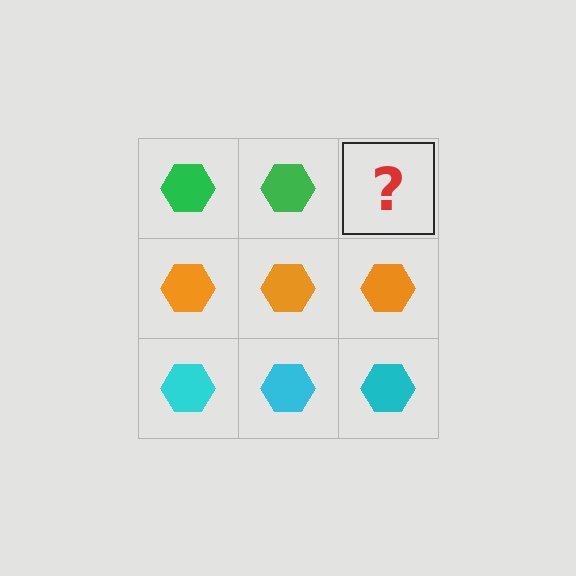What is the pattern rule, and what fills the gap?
The rule is that each row has a consistent color. The gap should be filled with a green hexagon.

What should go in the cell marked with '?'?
The missing cell should contain a green hexagon.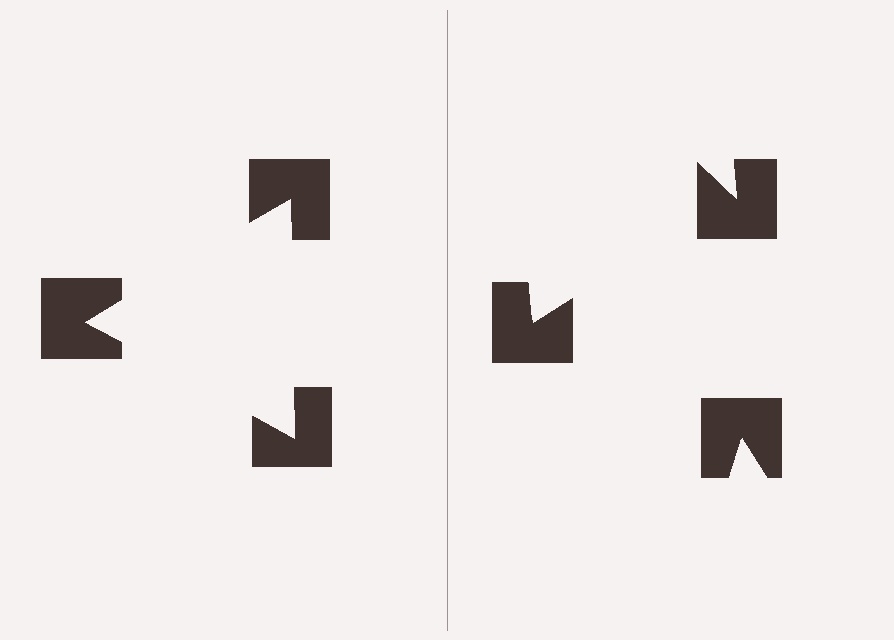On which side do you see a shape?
An illusory triangle appears on the left side. On the right side the wedge cuts are rotated, so no coherent shape forms.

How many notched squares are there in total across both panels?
6 — 3 on each side.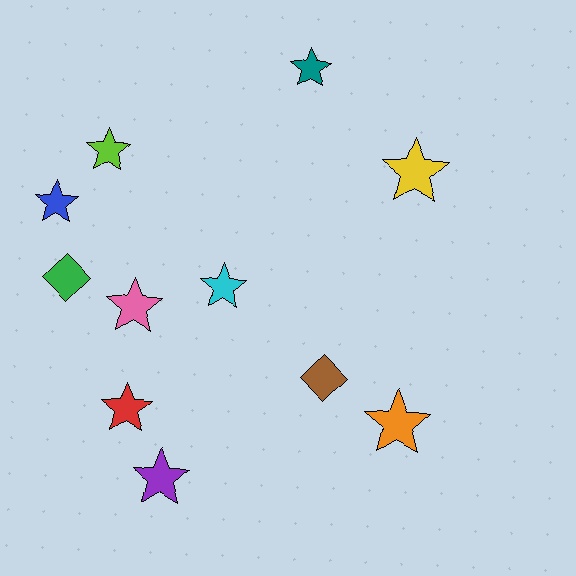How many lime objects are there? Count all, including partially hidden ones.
There is 1 lime object.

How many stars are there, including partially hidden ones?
There are 9 stars.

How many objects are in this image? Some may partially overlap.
There are 11 objects.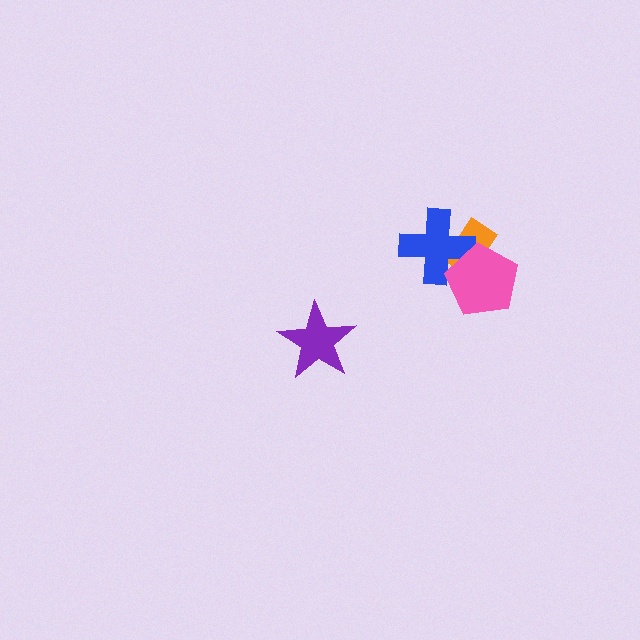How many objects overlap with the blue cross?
2 objects overlap with the blue cross.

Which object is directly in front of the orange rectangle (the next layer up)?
The blue cross is directly in front of the orange rectangle.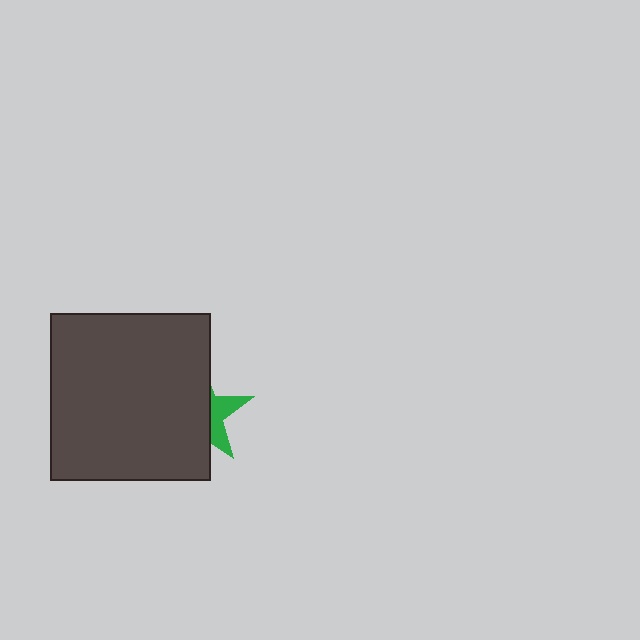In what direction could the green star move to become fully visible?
The green star could move right. That would shift it out from behind the dark gray rectangle entirely.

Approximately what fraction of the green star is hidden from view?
Roughly 69% of the green star is hidden behind the dark gray rectangle.